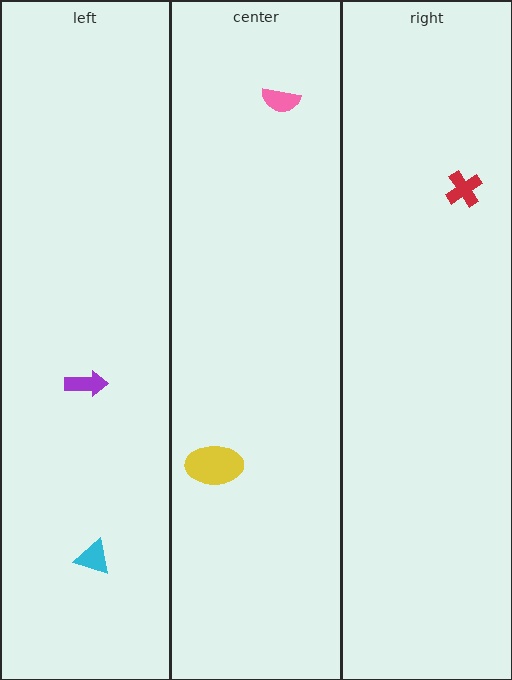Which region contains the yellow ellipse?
The center region.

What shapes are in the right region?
The red cross.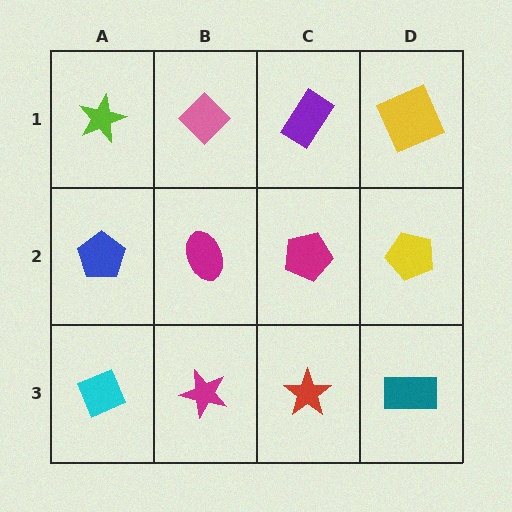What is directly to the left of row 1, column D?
A purple rectangle.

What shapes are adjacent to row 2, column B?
A pink diamond (row 1, column B), a magenta star (row 3, column B), a blue pentagon (row 2, column A), a magenta pentagon (row 2, column C).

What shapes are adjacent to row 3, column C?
A magenta pentagon (row 2, column C), a magenta star (row 3, column B), a teal rectangle (row 3, column D).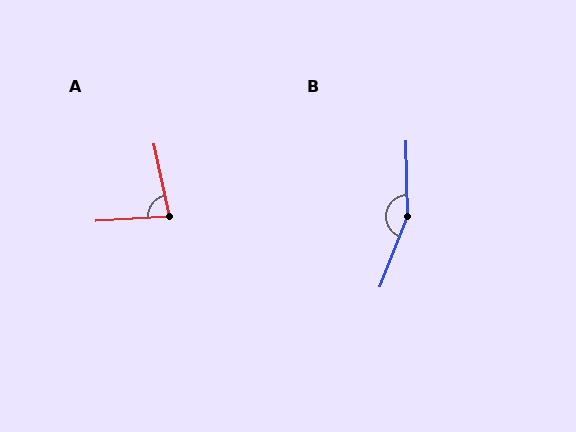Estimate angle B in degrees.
Approximately 157 degrees.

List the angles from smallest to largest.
A (82°), B (157°).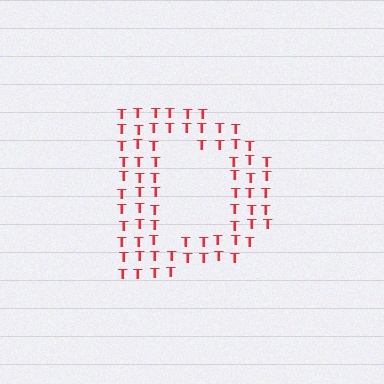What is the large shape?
The large shape is the letter D.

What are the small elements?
The small elements are letter T's.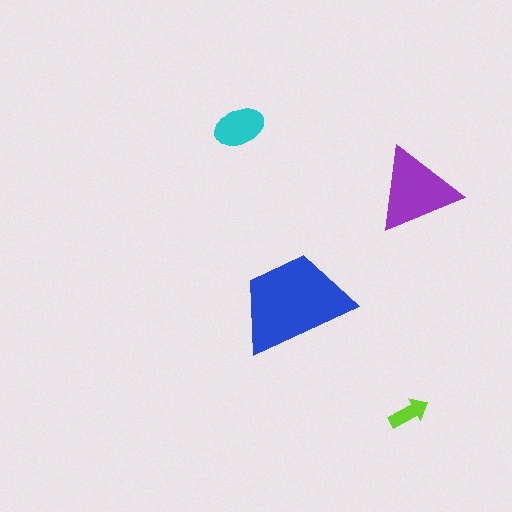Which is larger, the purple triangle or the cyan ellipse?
The purple triangle.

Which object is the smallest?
The lime arrow.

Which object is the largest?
The blue trapezoid.